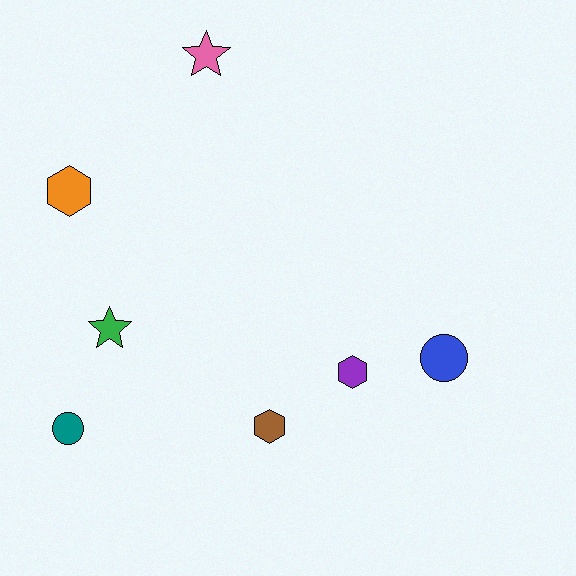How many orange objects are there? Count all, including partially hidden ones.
There is 1 orange object.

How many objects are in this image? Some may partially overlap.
There are 7 objects.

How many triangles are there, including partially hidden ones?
There are no triangles.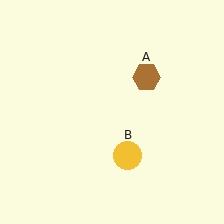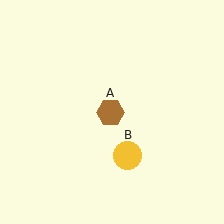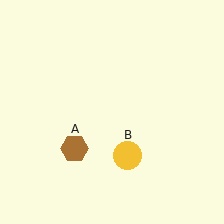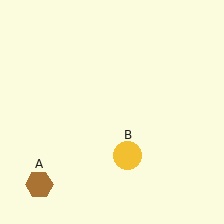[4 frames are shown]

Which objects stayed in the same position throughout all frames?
Yellow circle (object B) remained stationary.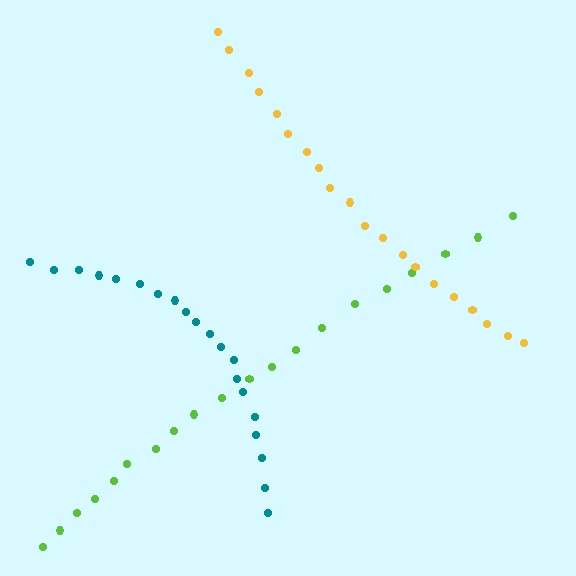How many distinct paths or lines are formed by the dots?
There are 3 distinct paths.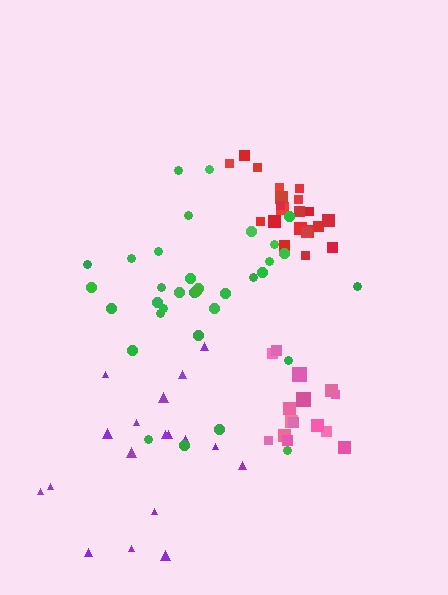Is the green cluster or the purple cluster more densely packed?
Green.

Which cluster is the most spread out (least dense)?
Purple.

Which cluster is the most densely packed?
Pink.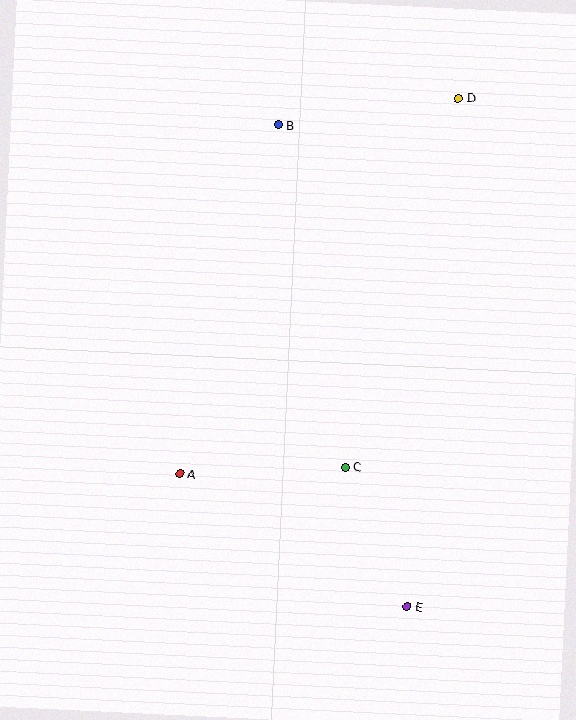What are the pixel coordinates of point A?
Point A is at (180, 474).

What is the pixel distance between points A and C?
The distance between A and C is 166 pixels.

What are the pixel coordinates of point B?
Point B is at (279, 125).